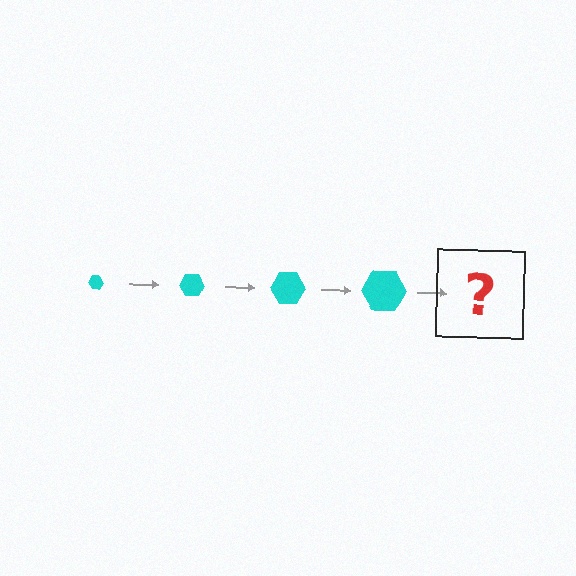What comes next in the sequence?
The next element should be a cyan hexagon, larger than the previous one.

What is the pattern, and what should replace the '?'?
The pattern is that the hexagon gets progressively larger each step. The '?' should be a cyan hexagon, larger than the previous one.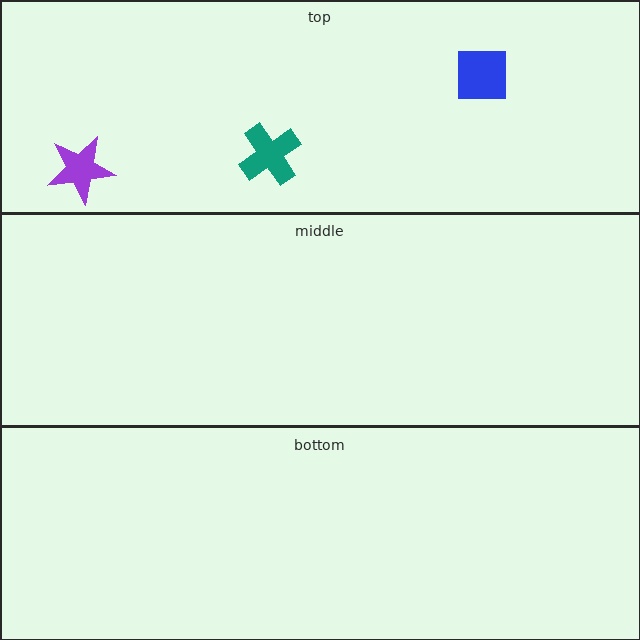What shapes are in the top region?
The blue square, the purple star, the teal cross.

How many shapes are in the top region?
3.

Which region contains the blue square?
The top region.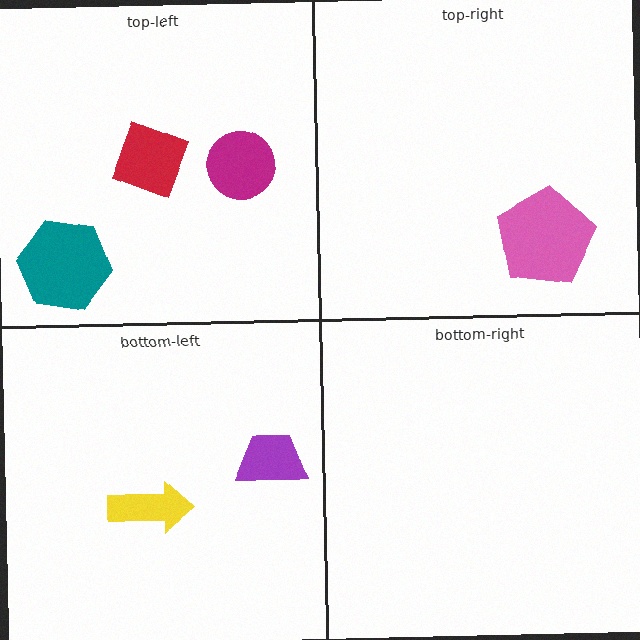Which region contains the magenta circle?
The top-left region.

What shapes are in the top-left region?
The red diamond, the magenta circle, the teal hexagon.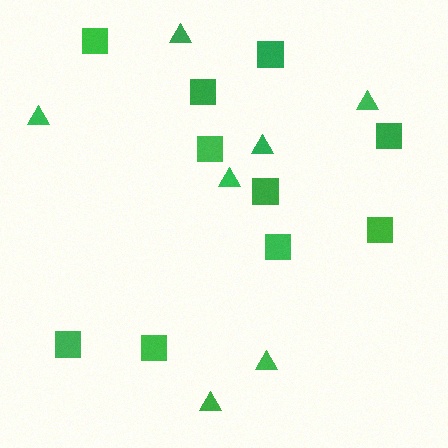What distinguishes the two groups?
There are 2 groups: one group of squares (10) and one group of triangles (7).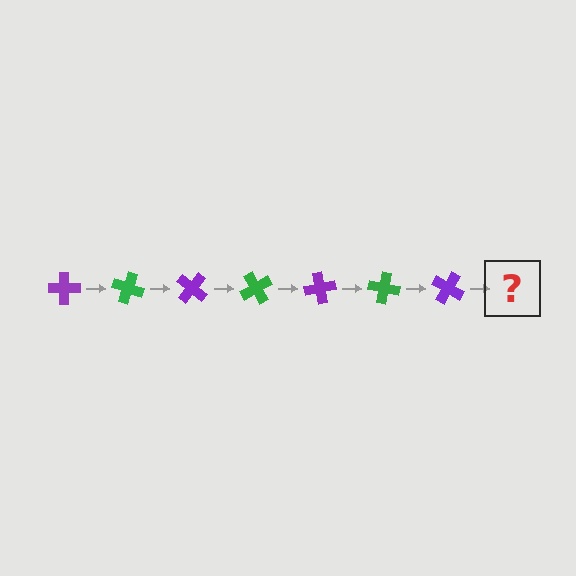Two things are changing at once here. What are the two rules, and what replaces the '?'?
The two rules are that it rotates 20 degrees each step and the color cycles through purple and green. The '?' should be a green cross, rotated 140 degrees from the start.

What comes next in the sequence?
The next element should be a green cross, rotated 140 degrees from the start.